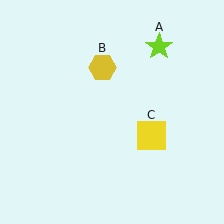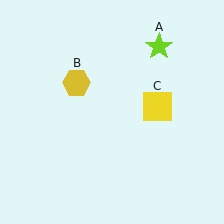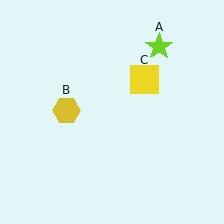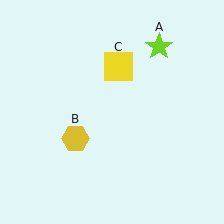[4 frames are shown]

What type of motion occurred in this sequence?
The yellow hexagon (object B), yellow square (object C) rotated counterclockwise around the center of the scene.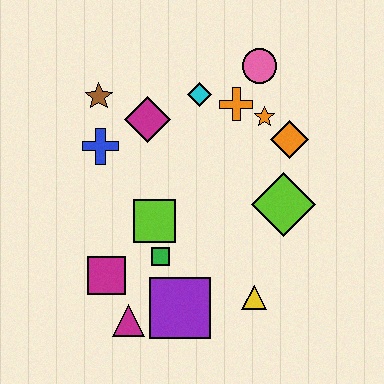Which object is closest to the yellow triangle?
The purple square is closest to the yellow triangle.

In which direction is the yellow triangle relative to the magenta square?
The yellow triangle is to the right of the magenta square.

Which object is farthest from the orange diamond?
The magenta triangle is farthest from the orange diamond.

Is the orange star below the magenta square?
No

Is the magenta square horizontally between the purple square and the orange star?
No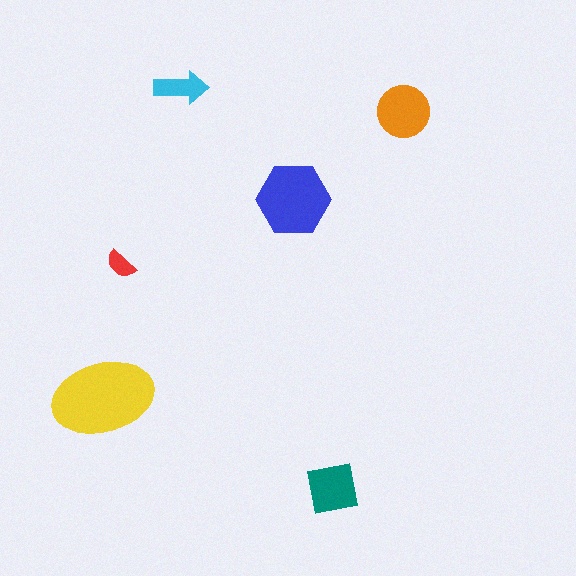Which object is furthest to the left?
The yellow ellipse is leftmost.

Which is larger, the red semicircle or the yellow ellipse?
The yellow ellipse.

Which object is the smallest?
The red semicircle.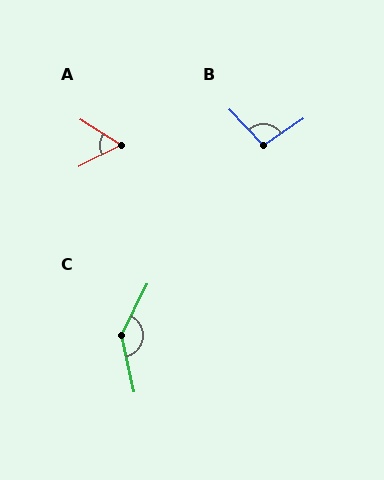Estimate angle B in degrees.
Approximately 99 degrees.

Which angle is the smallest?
A, at approximately 59 degrees.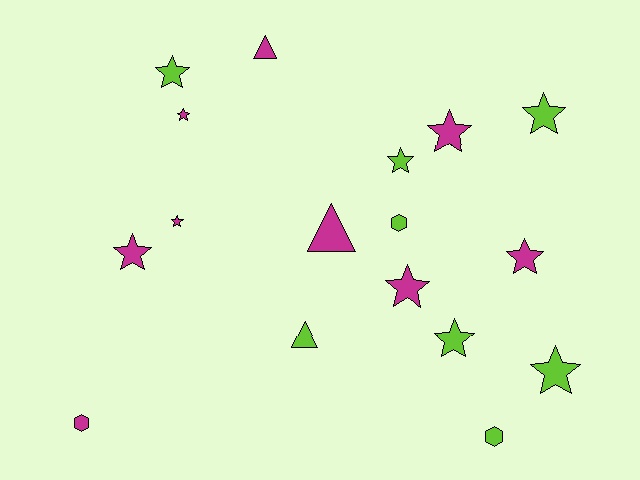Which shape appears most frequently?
Star, with 11 objects.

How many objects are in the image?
There are 17 objects.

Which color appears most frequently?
Magenta, with 9 objects.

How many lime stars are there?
There are 5 lime stars.